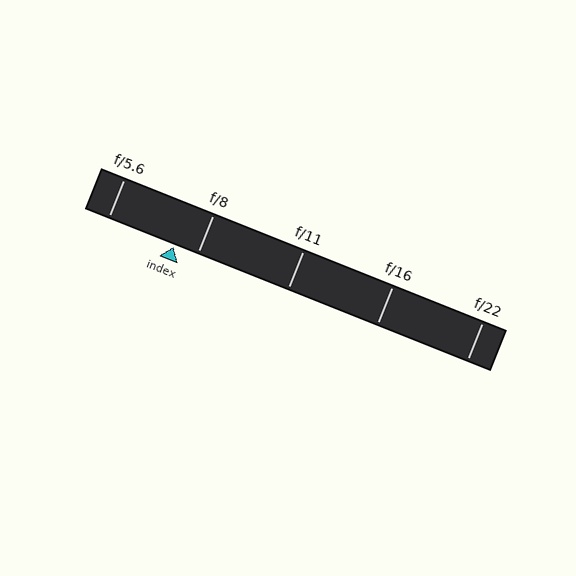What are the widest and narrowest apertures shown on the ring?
The widest aperture shown is f/5.6 and the narrowest is f/22.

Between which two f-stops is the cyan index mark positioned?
The index mark is between f/5.6 and f/8.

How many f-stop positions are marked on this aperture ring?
There are 5 f-stop positions marked.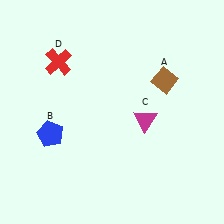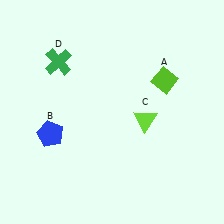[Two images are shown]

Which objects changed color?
A changed from brown to lime. C changed from magenta to lime. D changed from red to green.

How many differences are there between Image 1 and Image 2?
There are 3 differences between the two images.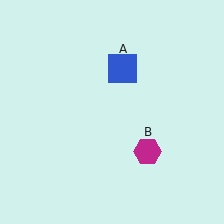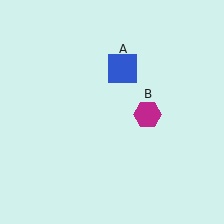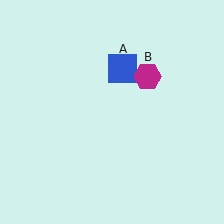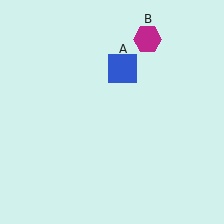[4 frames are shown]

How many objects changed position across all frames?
1 object changed position: magenta hexagon (object B).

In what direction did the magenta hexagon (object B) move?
The magenta hexagon (object B) moved up.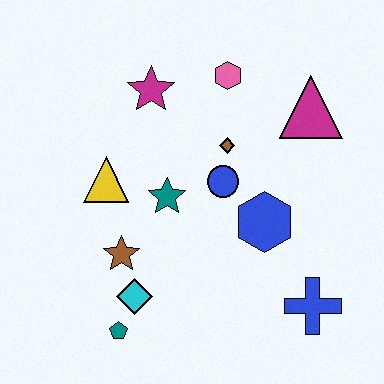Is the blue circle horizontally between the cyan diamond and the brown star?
No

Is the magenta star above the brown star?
Yes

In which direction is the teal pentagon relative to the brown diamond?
The teal pentagon is below the brown diamond.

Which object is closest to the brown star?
The cyan diamond is closest to the brown star.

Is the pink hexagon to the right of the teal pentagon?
Yes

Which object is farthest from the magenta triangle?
The teal pentagon is farthest from the magenta triangle.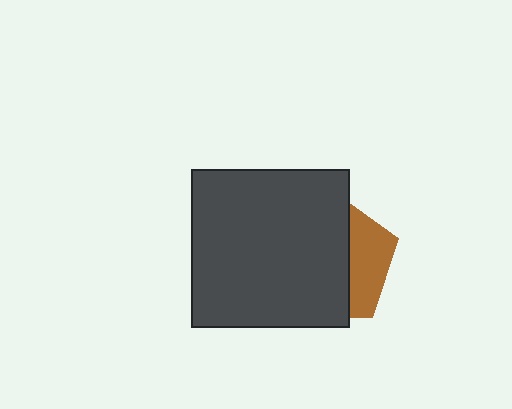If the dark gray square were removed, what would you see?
You would see the complete brown pentagon.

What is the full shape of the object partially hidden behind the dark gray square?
The partially hidden object is a brown pentagon.